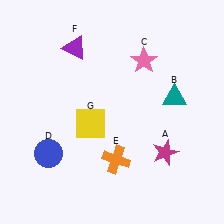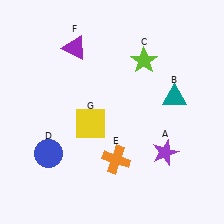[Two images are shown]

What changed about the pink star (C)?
In Image 1, C is pink. In Image 2, it changed to lime.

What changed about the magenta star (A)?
In Image 1, A is magenta. In Image 2, it changed to purple.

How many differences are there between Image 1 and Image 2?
There are 2 differences between the two images.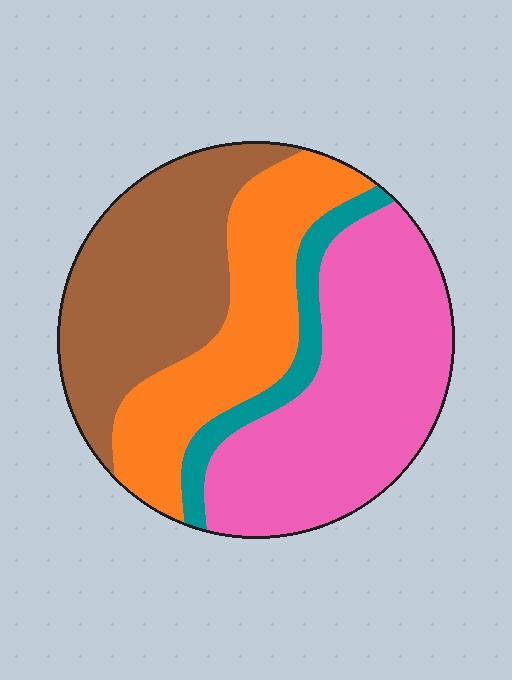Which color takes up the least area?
Teal, at roughly 10%.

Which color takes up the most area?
Pink, at roughly 40%.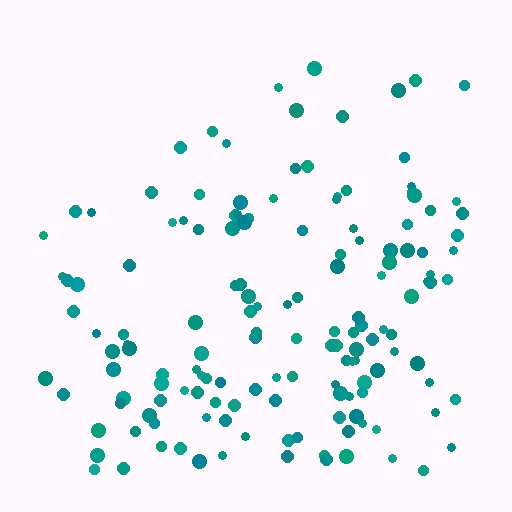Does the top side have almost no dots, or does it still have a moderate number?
Still a moderate number, just noticeably fewer than the bottom.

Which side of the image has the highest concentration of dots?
The bottom.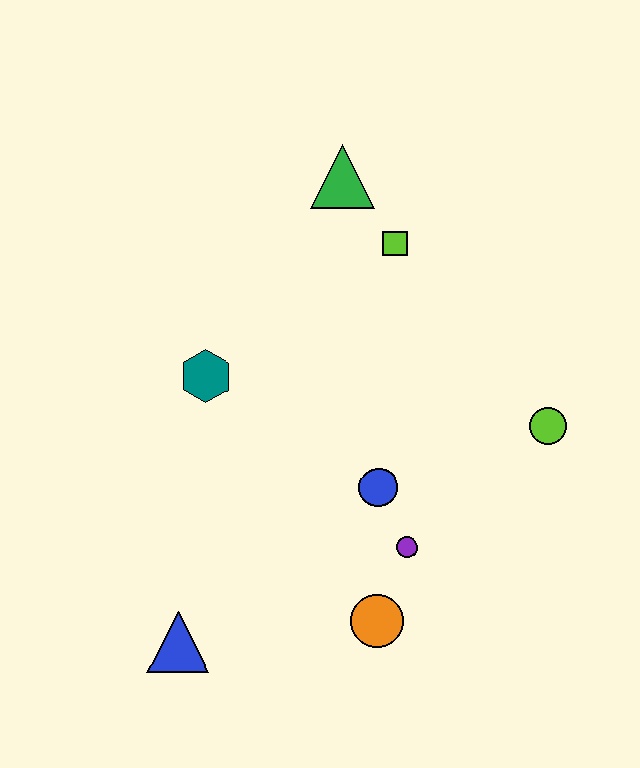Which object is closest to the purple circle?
The blue circle is closest to the purple circle.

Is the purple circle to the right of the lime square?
Yes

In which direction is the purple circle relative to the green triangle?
The purple circle is below the green triangle.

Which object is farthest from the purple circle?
The green triangle is farthest from the purple circle.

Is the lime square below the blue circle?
No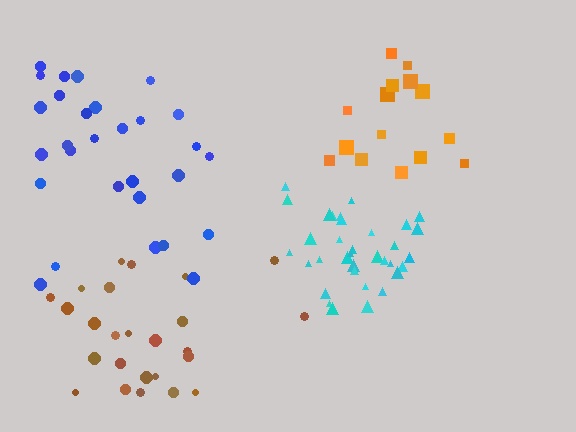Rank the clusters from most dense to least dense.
cyan, orange, brown, blue.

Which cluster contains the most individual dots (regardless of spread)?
Cyan (34).